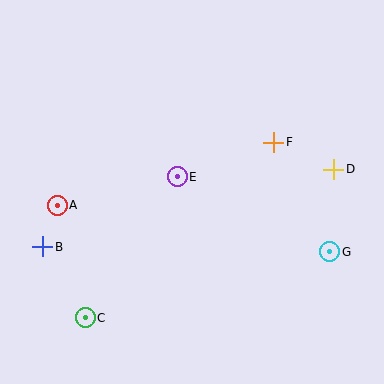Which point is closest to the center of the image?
Point E at (177, 177) is closest to the center.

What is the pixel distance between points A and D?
The distance between A and D is 279 pixels.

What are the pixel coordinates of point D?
Point D is at (334, 169).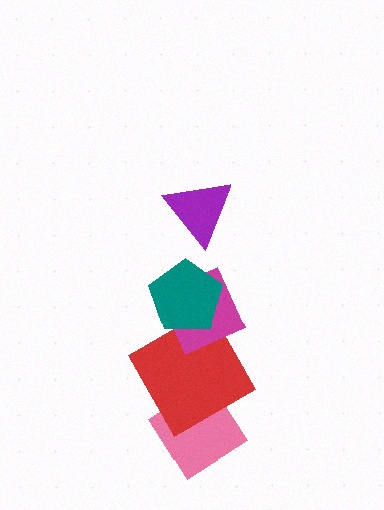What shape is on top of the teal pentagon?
The purple triangle is on top of the teal pentagon.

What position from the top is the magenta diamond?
The magenta diamond is 3rd from the top.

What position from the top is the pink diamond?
The pink diamond is 5th from the top.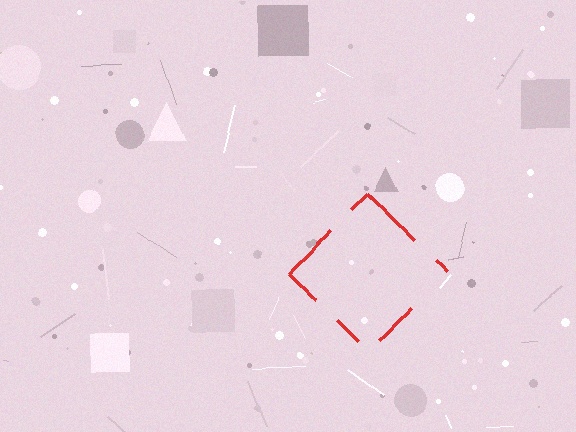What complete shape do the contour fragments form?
The contour fragments form a diamond.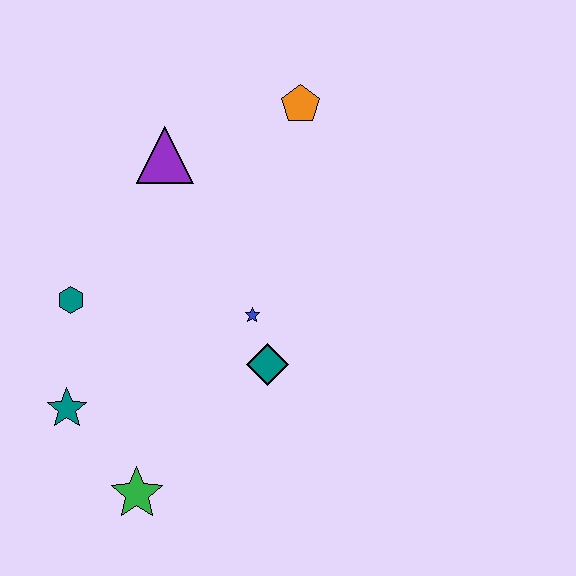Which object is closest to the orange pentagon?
The purple triangle is closest to the orange pentagon.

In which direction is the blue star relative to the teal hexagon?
The blue star is to the right of the teal hexagon.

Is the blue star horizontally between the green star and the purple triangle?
No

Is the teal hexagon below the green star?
No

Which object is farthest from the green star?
The orange pentagon is farthest from the green star.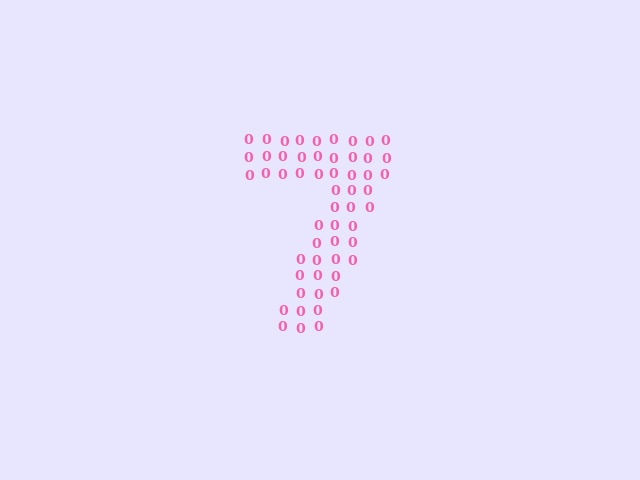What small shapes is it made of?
It is made of small digit 0's.